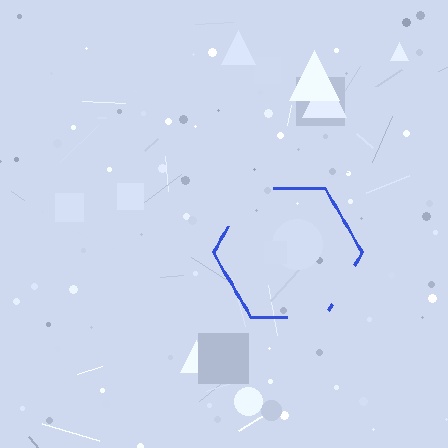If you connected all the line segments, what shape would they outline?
They would outline a hexagon.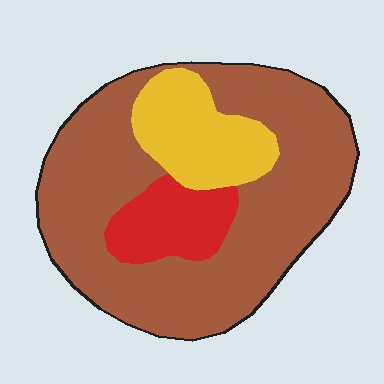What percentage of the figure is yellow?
Yellow covers around 15% of the figure.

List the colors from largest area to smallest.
From largest to smallest: brown, yellow, red.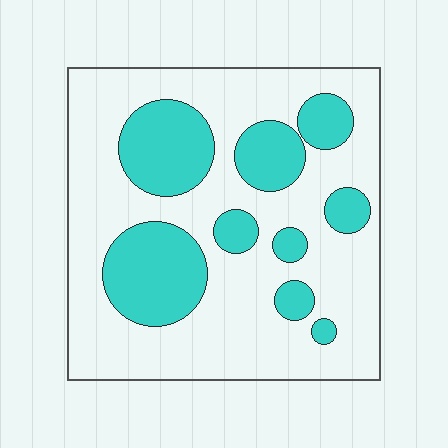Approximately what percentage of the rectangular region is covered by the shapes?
Approximately 30%.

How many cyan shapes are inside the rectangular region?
9.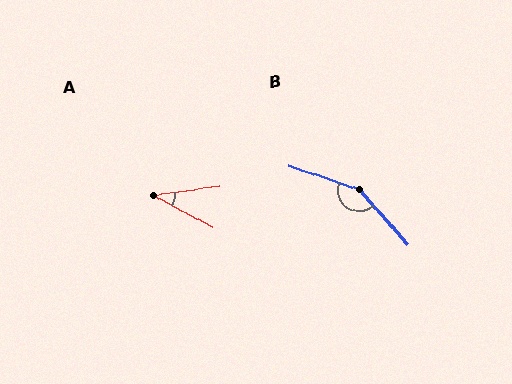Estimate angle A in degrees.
Approximately 36 degrees.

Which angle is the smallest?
A, at approximately 36 degrees.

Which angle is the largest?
B, at approximately 151 degrees.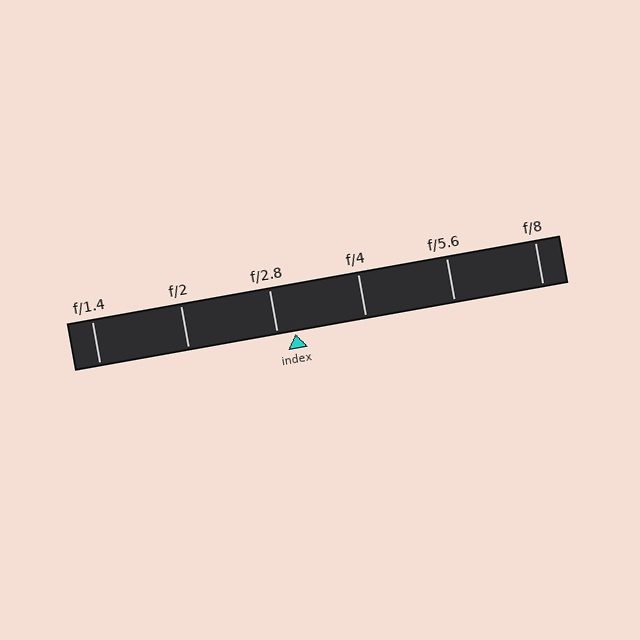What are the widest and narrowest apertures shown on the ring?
The widest aperture shown is f/1.4 and the narrowest is f/8.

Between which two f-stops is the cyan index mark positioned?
The index mark is between f/2.8 and f/4.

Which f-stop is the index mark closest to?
The index mark is closest to f/2.8.